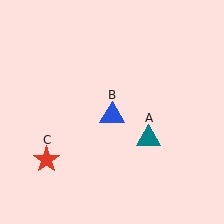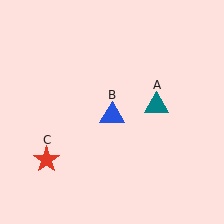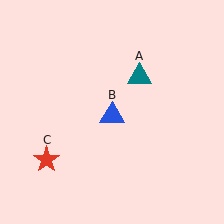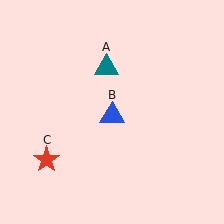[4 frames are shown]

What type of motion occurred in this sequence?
The teal triangle (object A) rotated counterclockwise around the center of the scene.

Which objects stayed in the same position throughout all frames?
Blue triangle (object B) and red star (object C) remained stationary.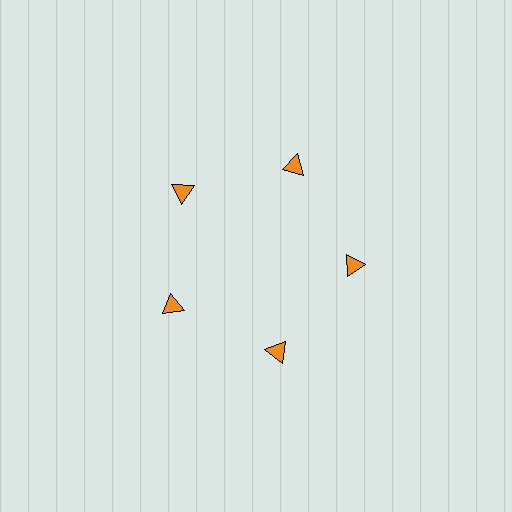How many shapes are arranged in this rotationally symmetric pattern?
There are 5 shapes, arranged in 5 groups of 1.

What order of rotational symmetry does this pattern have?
This pattern has 5-fold rotational symmetry.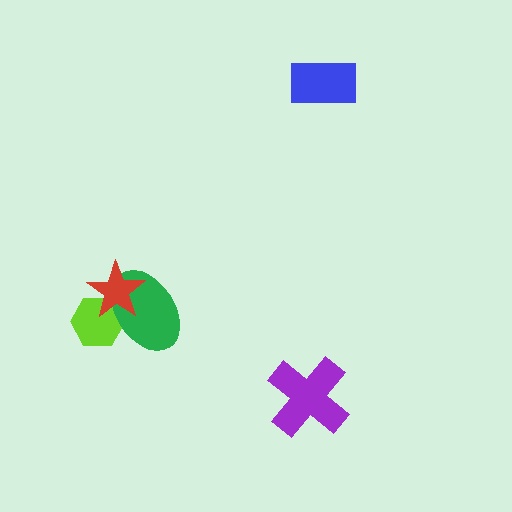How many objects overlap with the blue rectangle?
0 objects overlap with the blue rectangle.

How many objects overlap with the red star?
2 objects overlap with the red star.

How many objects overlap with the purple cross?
0 objects overlap with the purple cross.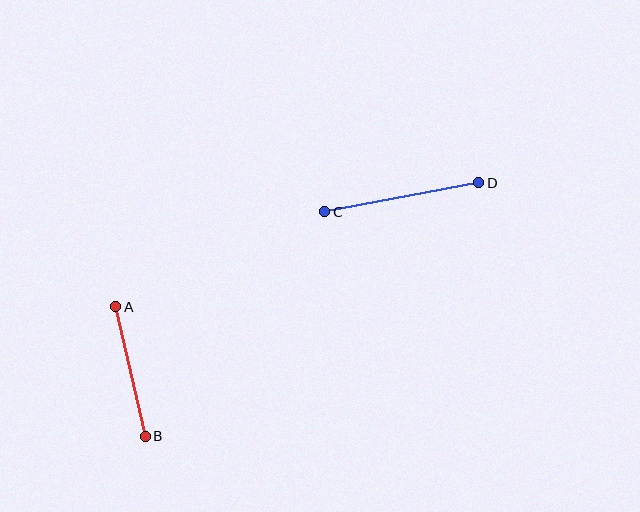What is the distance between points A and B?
The distance is approximately 133 pixels.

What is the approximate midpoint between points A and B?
The midpoint is at approximately (131, 372) pixels.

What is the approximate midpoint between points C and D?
The midpoint is at approximately (402, 197) pixels.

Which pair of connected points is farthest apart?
Points C and D are farthest apart.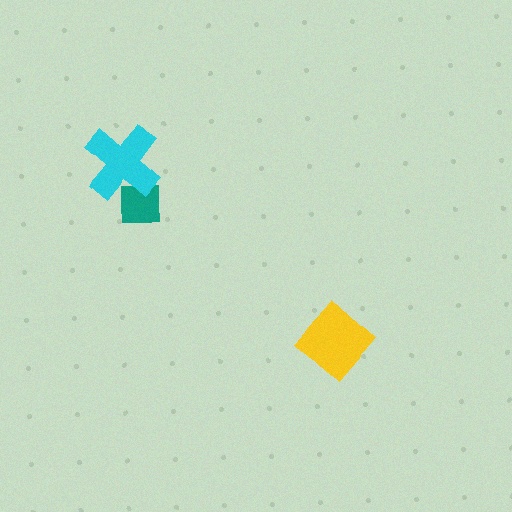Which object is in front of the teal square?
The cyan cross is in front of the teal square.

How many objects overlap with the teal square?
1 object overlaps with the teal square.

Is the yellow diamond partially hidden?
No, no other shape covers it.